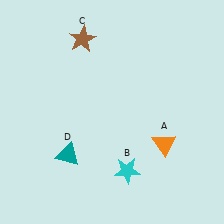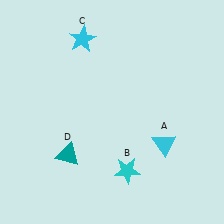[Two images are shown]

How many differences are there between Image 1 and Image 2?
There are 2 differences between the two images.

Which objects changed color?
A changed from orange to cyan. C changed from brown to cyan.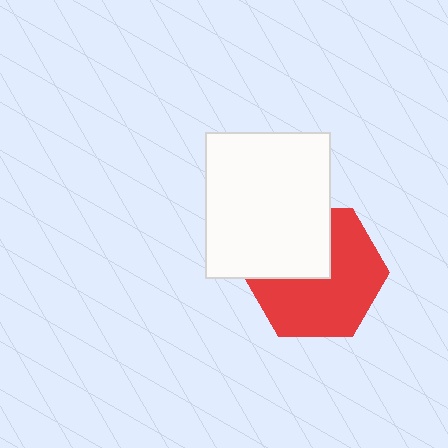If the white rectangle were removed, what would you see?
You would see the complete red hexagon.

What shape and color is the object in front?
The object in front is a white rectangle.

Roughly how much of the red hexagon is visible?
About half of it is visible (roughly 64%).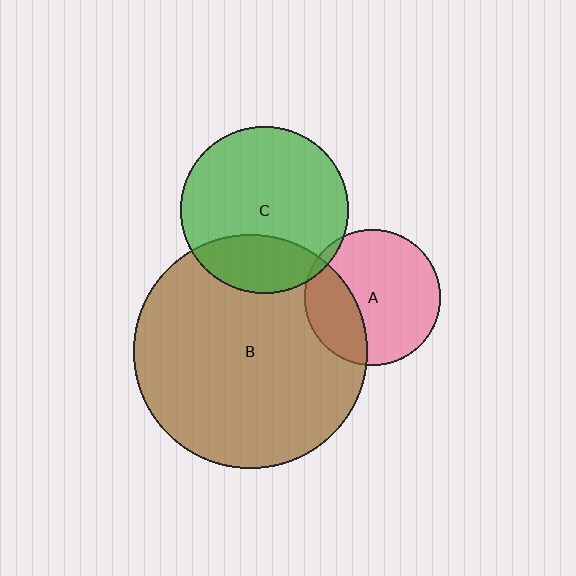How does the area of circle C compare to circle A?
Approximately 1.5 times.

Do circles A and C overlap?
Yes.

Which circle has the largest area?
Circle B (brown).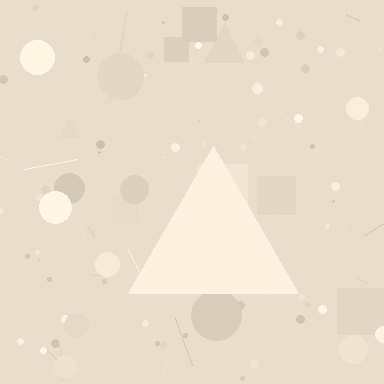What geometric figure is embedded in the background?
A triangle is embedded in the background.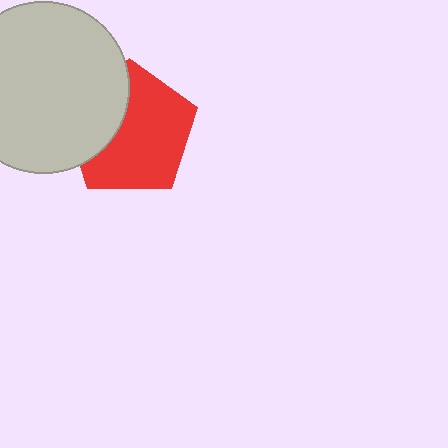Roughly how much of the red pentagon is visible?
Most of it is visible (roughly 68%).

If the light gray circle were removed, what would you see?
You would see the complete red pentagon.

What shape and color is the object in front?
The object in front is a light gray circle.